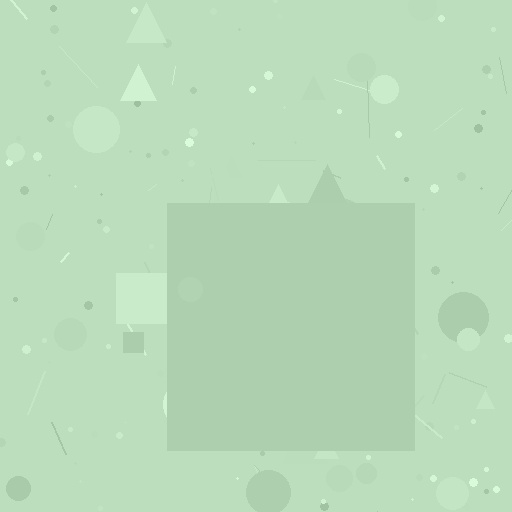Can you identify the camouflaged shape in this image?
The camouflaged shape is a square.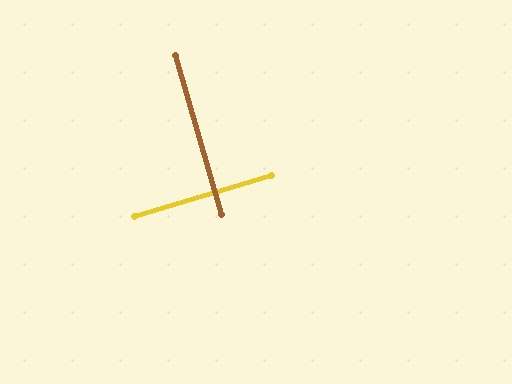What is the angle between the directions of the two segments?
Approximately 89 degrees.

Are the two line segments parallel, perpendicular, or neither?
Perpendicular — they meet at approximately 89°.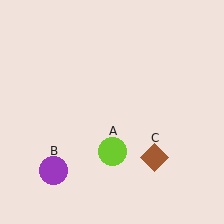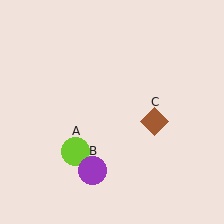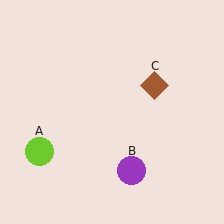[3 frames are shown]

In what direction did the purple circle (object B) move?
The purple circle (object B) moved right.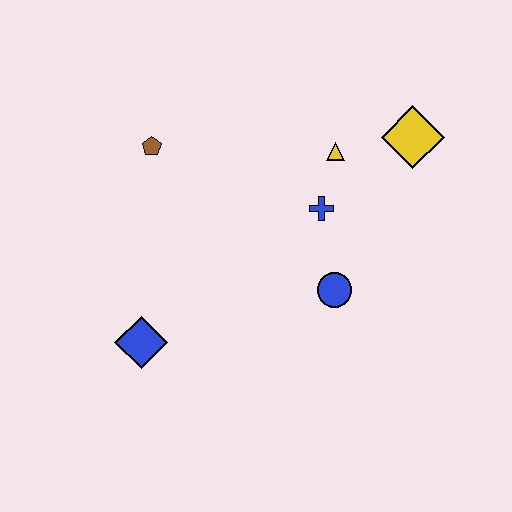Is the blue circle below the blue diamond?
No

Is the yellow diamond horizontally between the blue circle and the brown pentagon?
No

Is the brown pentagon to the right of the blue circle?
No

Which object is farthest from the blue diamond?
The yellow diamond is farthest from the blue diamond.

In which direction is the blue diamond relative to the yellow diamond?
The blue diamond is to the left of the yellow diamond.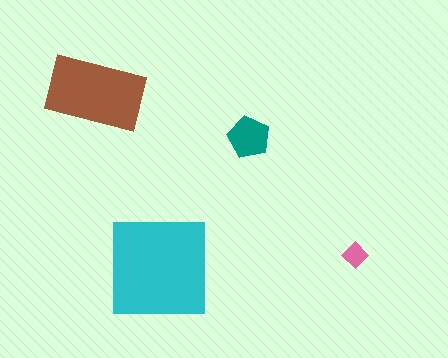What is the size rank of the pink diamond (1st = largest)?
4th.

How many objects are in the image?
There are 4 objects in the image.